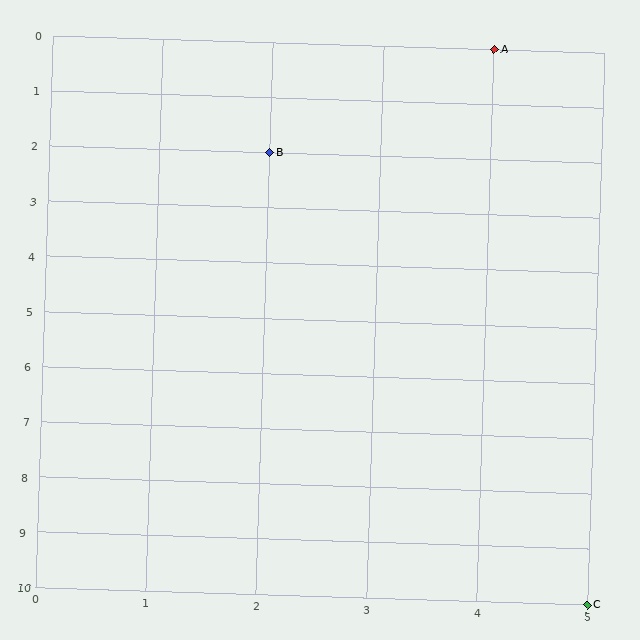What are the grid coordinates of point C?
Point C is at grid coordinates (5, 10).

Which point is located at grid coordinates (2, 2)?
Point B is at (2, 2).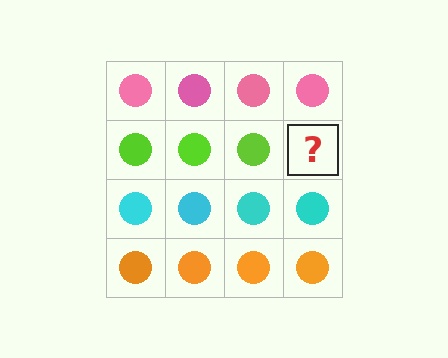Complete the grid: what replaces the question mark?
The question mark should be replaced with a lime circle.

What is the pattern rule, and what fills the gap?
The rule is that each row has a consistent color. The gap should be filled with a lime circle.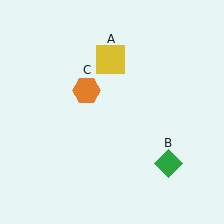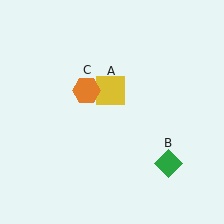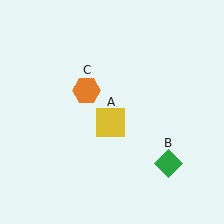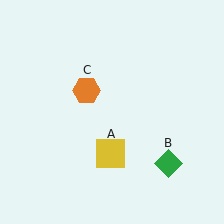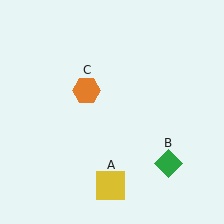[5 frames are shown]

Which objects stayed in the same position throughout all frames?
Green diamond (object B) and orange hexagon (object C) remained stationary.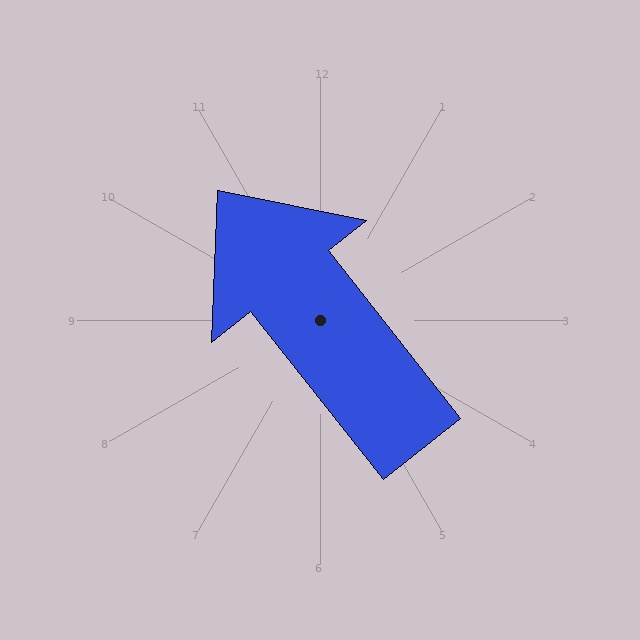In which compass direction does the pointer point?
Northwest.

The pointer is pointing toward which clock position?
Roughly 11 o'clock.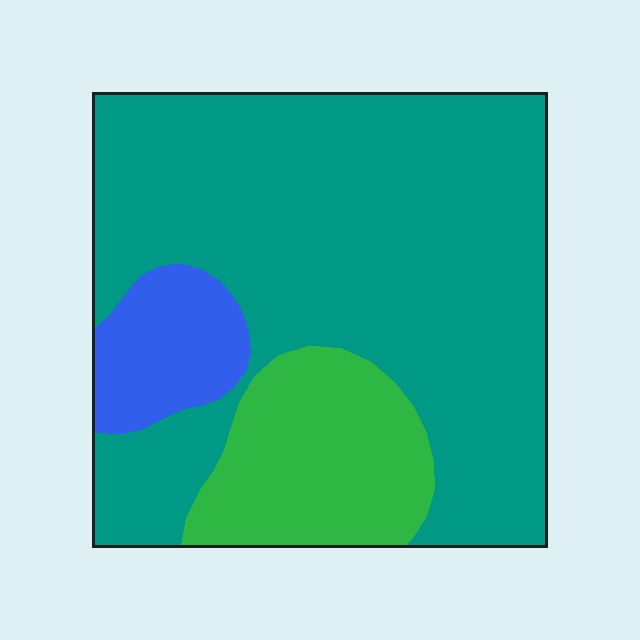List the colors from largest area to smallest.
From largest to smallest: teal, green, blue.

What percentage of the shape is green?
Green takes up about one fifth (1/5) of the shape.